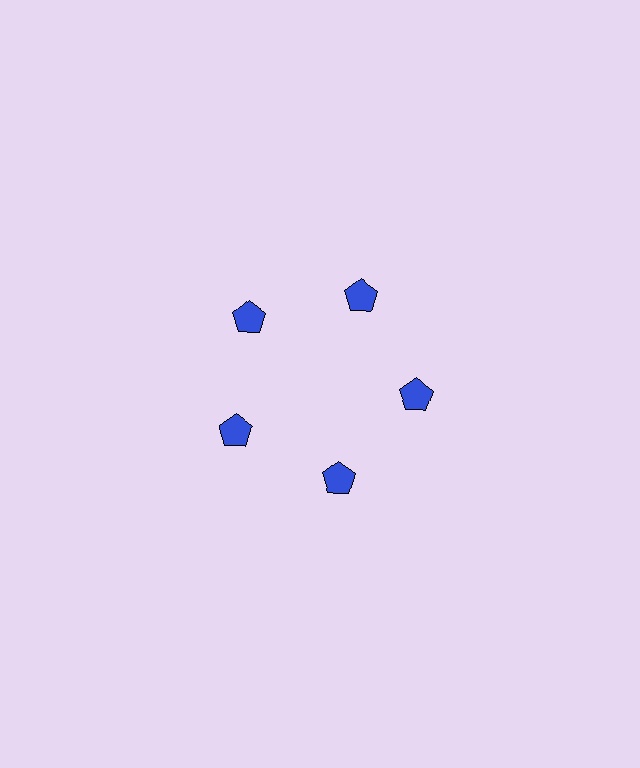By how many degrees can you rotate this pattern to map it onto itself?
The pattern maps onto itself every 72 degrees of rotation.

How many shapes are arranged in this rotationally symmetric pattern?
There are 5 shapes, arranged in 5 groups of 1.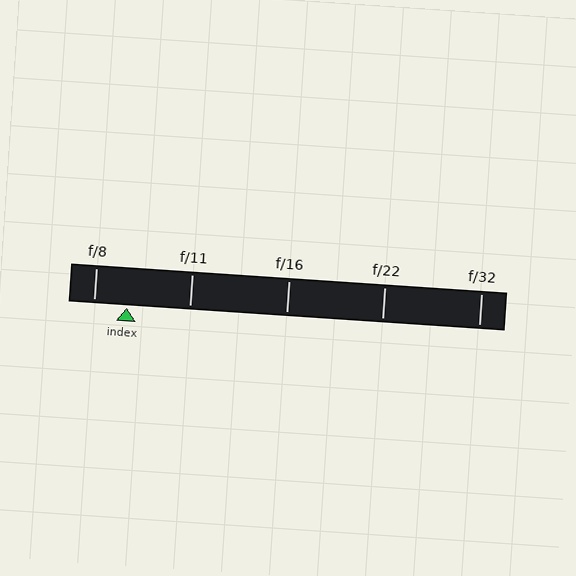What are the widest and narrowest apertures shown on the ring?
The widest aperture shown is f/8 and the narrowest is f/32.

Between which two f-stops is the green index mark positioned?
The index mark is between f/8 and f/11.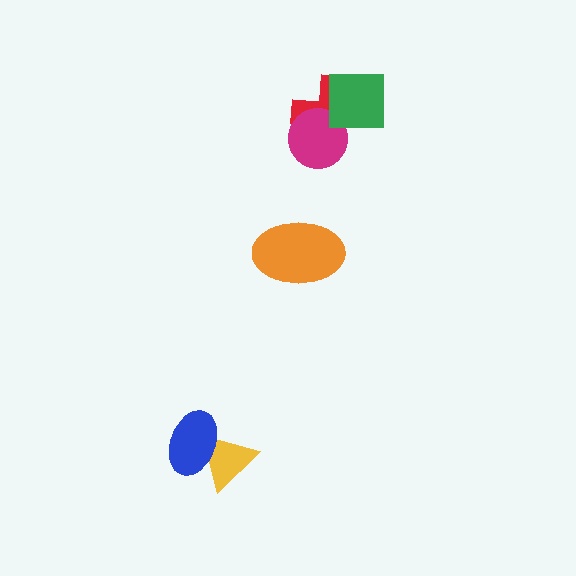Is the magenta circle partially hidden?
No, no other shape covers it.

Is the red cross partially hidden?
Yes, it is partially covered by another shape.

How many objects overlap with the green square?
1 object overlaps with the green square.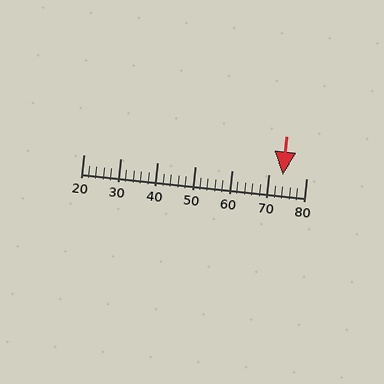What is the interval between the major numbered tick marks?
The major tick marks are spaced 10 units apart.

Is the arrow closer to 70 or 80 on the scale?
The arrow is closer to 70.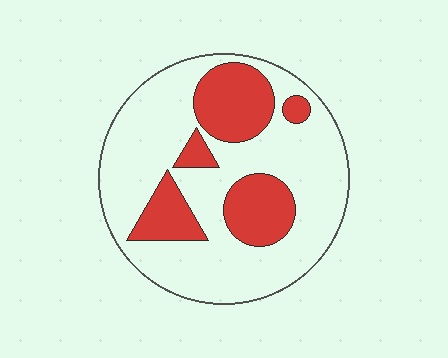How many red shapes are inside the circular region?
5.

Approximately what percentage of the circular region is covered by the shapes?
Approximately 30%.